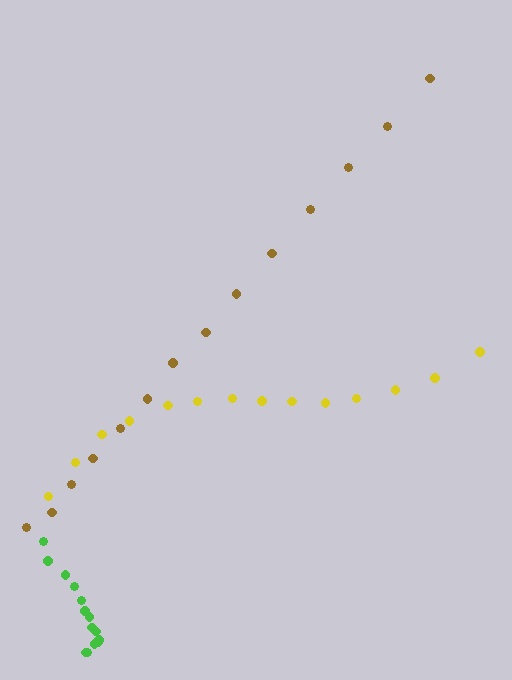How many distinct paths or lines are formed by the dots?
There are 3 distinct paths.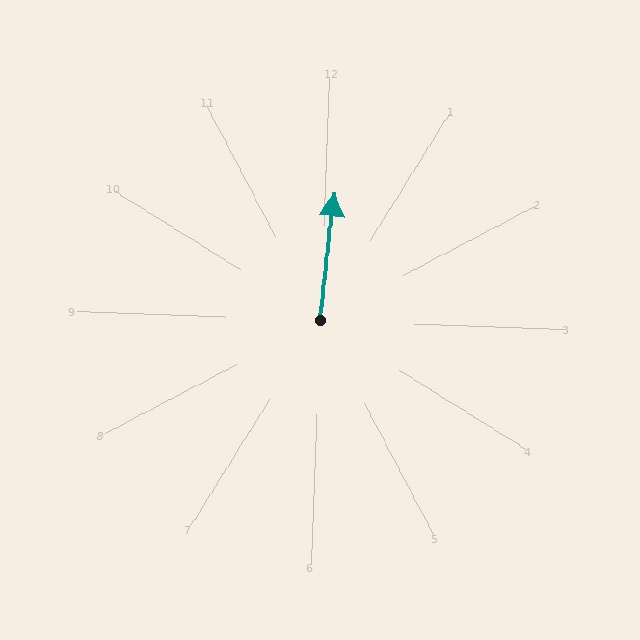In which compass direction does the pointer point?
North.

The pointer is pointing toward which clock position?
Roughly 12 o'clock.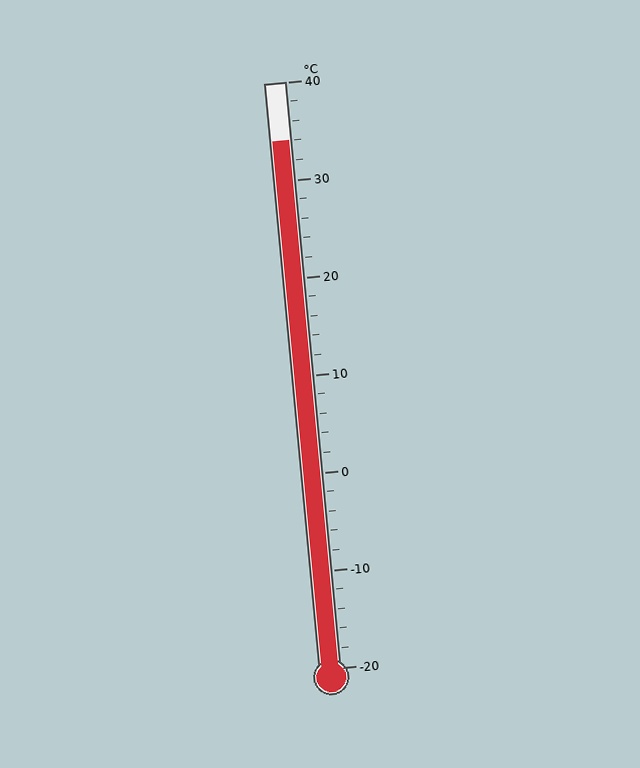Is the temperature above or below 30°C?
The temperature is above 30°C.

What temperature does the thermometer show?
The thermometer shows approximately 34°C.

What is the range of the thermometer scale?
The thermometer scale ranges from -20°C to 40°C.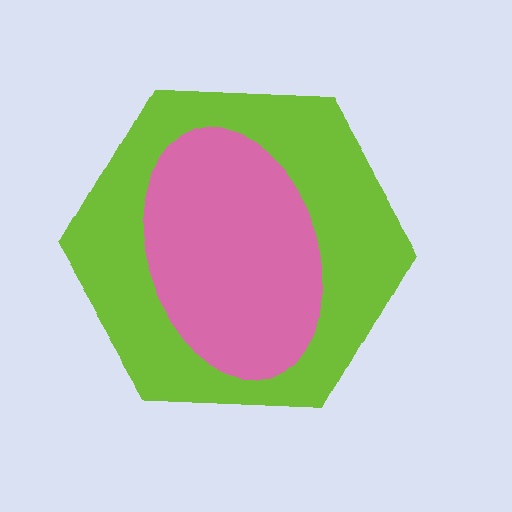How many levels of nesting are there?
2.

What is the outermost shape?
The lime hexagon.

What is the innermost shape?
The pink ellipse.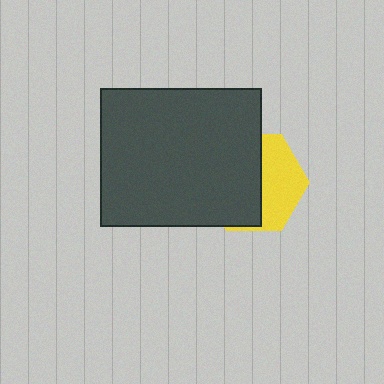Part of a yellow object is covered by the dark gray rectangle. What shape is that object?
It is a hexagon.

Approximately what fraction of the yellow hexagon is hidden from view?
Roughly 57% of the yellow hexagon is hidden behind the dark gray rectangle.